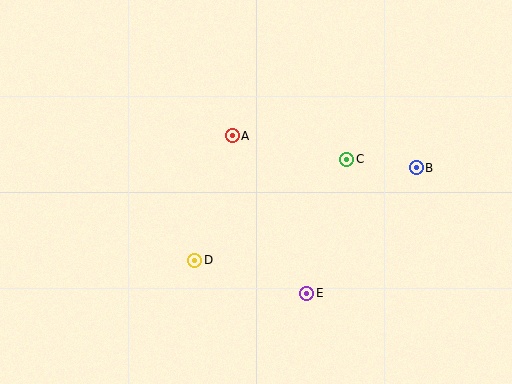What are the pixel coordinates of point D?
Point D is at (195, 260).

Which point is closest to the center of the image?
Point A at (232, 136) is closest to the center.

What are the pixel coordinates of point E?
Point E is at (307, 293).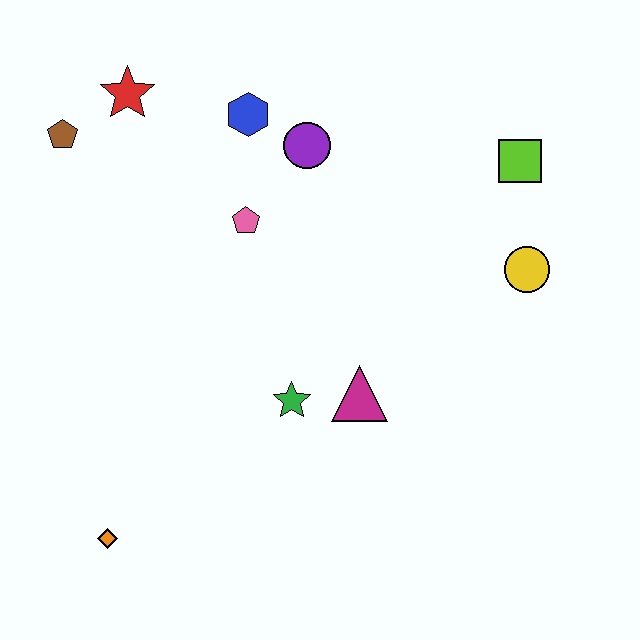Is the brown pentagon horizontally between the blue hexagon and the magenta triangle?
No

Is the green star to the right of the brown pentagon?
Yes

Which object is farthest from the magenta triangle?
The brown pentagon is farthest from the magenta triangle.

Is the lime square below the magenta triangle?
No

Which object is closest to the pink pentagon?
The purple circle is closest to the pink pentagon.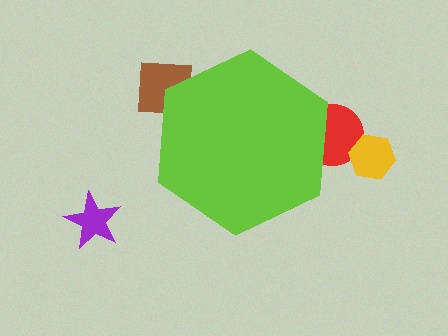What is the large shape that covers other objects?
A lime hexagon.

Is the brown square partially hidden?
Yes, the brown square is partially hidden behind the lime hexagon.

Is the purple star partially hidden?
No, the purple star is fully visible.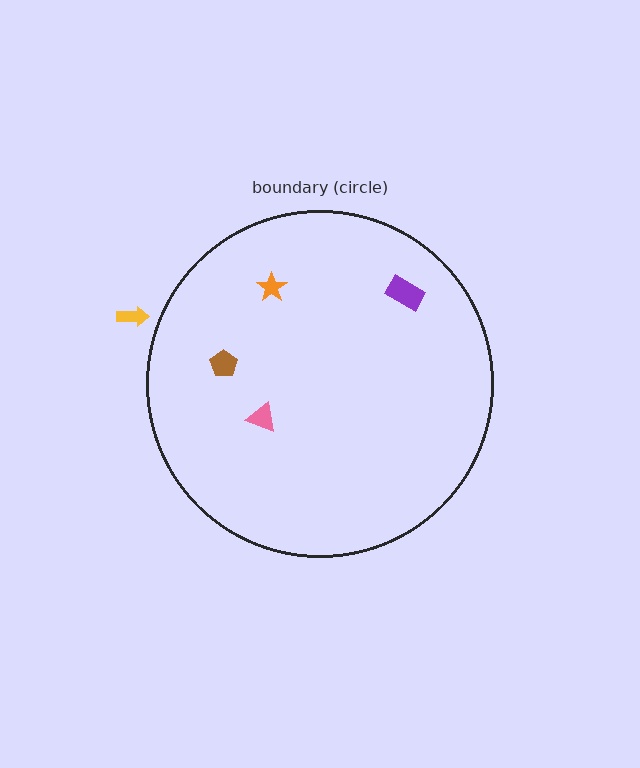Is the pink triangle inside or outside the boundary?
Inside.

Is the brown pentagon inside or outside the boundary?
Inside.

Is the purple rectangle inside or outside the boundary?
Inside.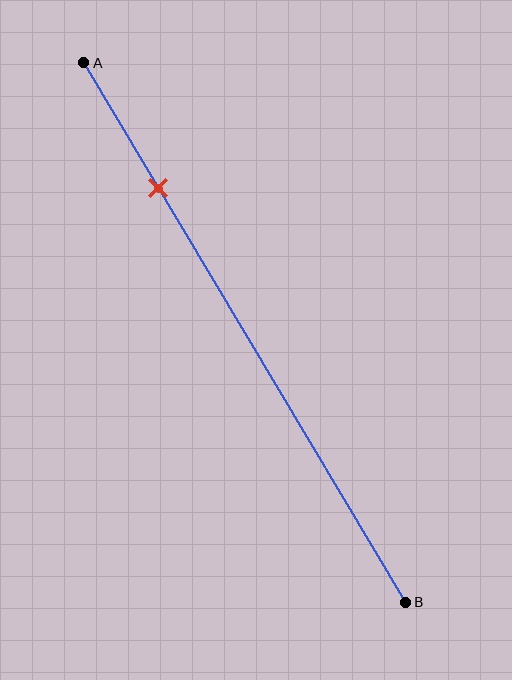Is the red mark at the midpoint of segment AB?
No, the mark is at about 25% from A, not at the 50% midpoint.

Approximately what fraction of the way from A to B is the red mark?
The red mark is approximately 25% of the way from A to B.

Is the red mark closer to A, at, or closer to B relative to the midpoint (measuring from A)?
The red mark is closer to point A than the midpoint of segment AB.